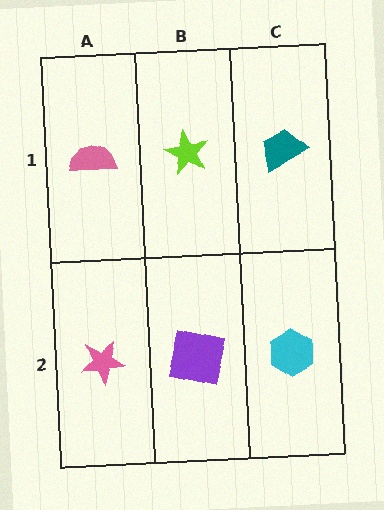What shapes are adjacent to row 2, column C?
A teal trapezoid (row 1, column C), a purple square (row 2, column B).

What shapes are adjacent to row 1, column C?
A cyan hexagon (row 2, column C), a lime star (row 1, column B).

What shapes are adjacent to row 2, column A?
A pink semicircle (row 1, column A), a purple square (row 2, column B).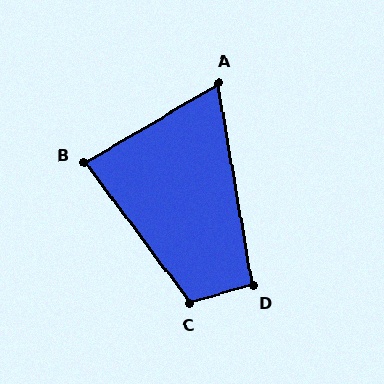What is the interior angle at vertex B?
Approximately 84 degrees (acute).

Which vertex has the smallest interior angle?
A, at approximately 69 degrees.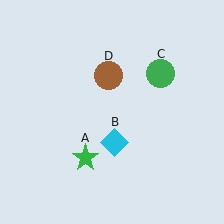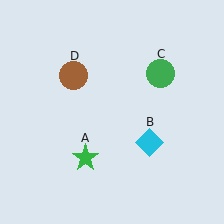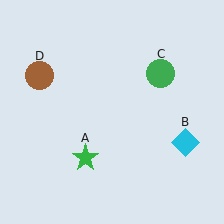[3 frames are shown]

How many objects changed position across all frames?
2 objects changed position: cyan diamond (object B), brown circle (object D).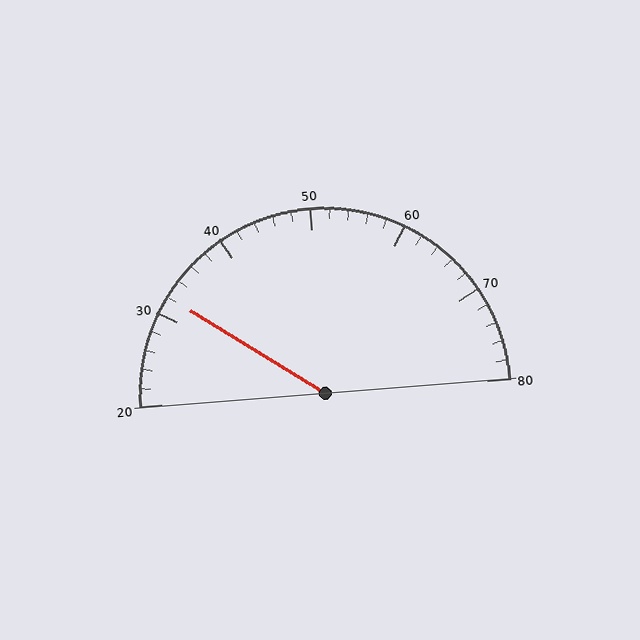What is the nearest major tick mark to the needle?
The nearest major tick mark is 30.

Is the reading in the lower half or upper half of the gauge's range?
The reading is in the lower half of the range (20 to 80).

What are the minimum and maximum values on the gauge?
The gauge ranges from 20 to 80.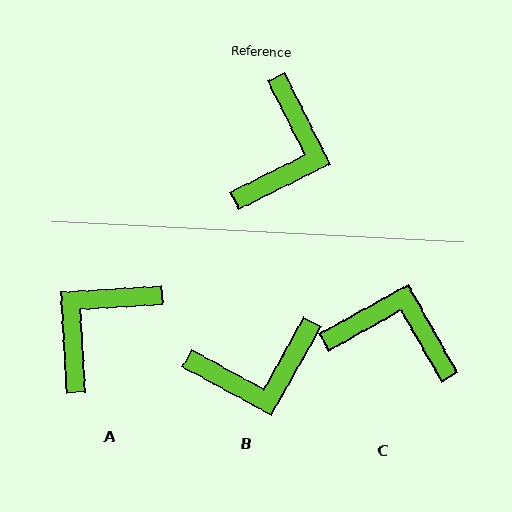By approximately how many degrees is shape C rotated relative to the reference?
Approximately 93 degrees counter-clockwise.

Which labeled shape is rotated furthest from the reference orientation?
A, about 157 degrees away.